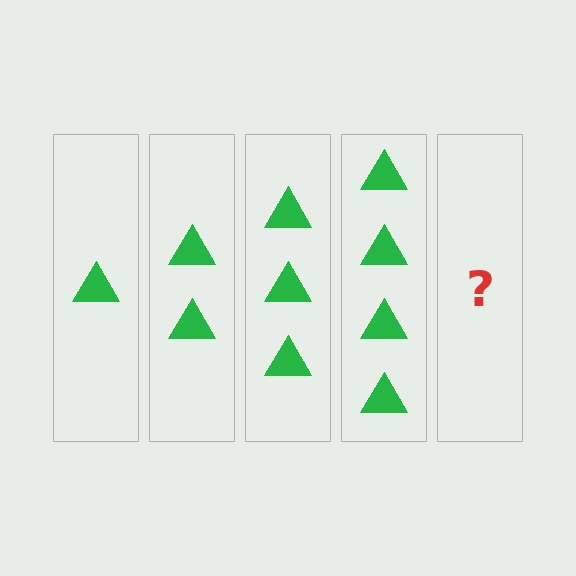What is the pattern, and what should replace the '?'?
The pattern is that each step adds one more triangle. The '?' should be 5 triangles.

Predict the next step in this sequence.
The next step is 5 triangles.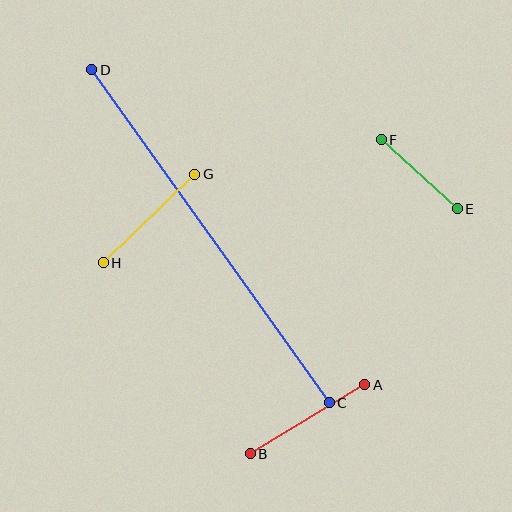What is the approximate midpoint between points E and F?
The midpoint is at approximately (419, 174) pixels.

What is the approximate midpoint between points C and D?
The midpoint is at approximately (211, 236) pixels.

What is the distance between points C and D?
The distance is approximately 409 pixels.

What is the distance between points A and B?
The distance is approximately 134 pixels.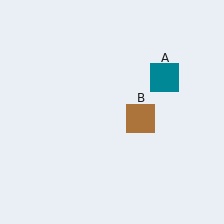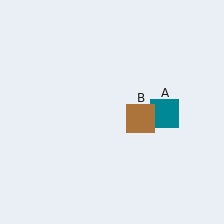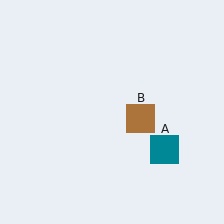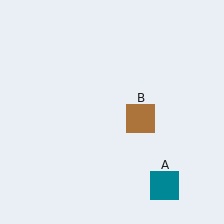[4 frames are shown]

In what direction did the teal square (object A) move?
The teal square (object A) moved down.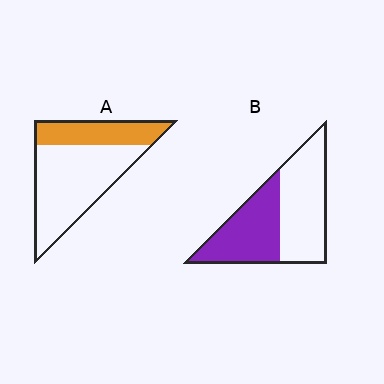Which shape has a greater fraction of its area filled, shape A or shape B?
Shape B.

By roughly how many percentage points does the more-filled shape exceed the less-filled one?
By roughly 15 percentage points (B over A).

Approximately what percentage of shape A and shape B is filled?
A is approximately 30% and B is approximately 45%.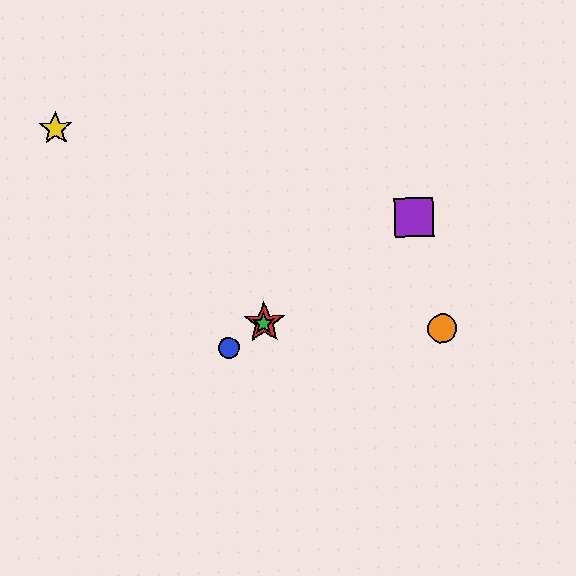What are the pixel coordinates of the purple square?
The purple square is at (414, 217).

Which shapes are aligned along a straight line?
The red star, the blue circle, the green star, the purple square are aligned along a straight line.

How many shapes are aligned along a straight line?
4 shapes (the red star, the blue circle, the green star, the purple square) are aligned along a straight line.